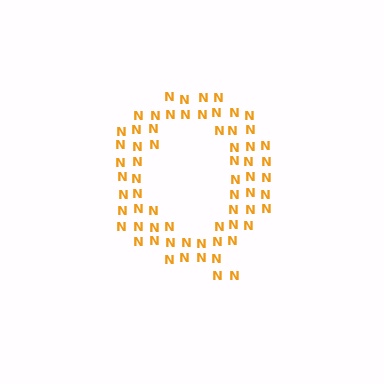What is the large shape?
The large shape is the letter Q.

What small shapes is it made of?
It is made of small letter N's.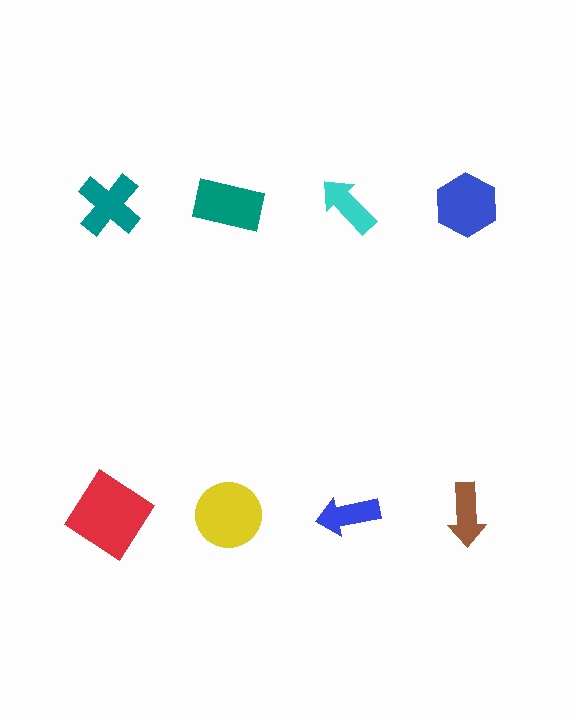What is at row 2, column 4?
A brown arrow.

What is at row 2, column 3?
A blue arrow.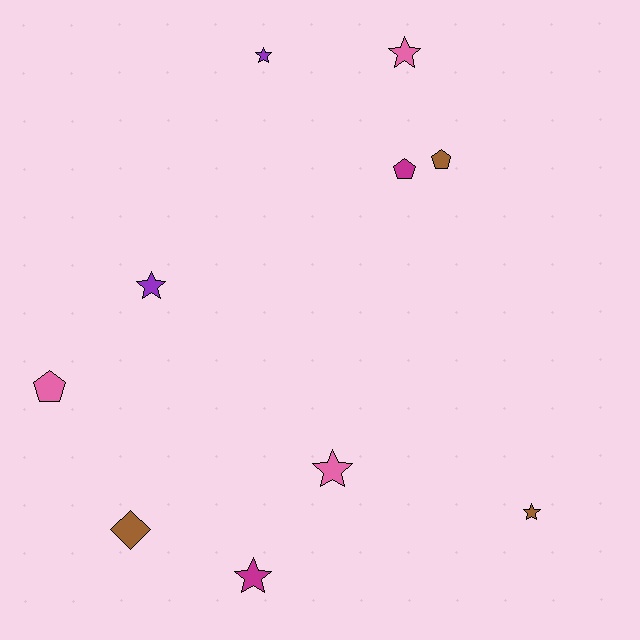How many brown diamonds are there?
There is 1 brown diamond.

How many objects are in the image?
There are 10 objects.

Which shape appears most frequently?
Star, with 6 objects.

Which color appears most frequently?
Brown, with 3 objects.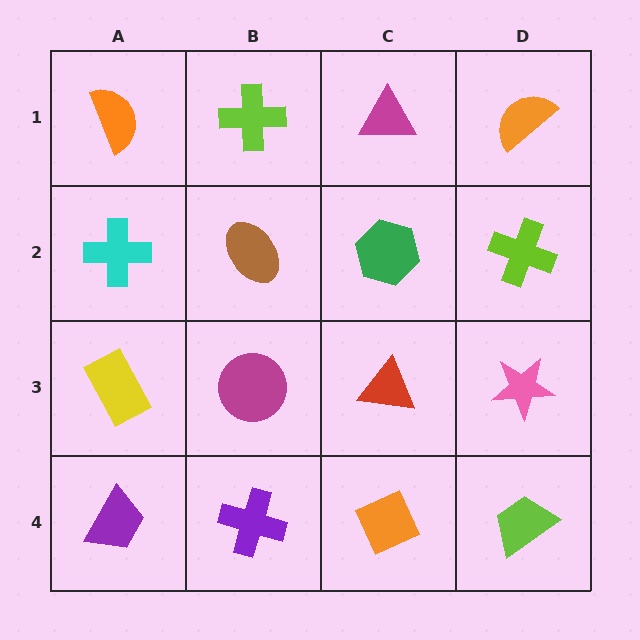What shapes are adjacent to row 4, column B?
A magenta circle (row 3, column B), a purple trapezoid (row 4, column A), an orange diamond (row 4, column C).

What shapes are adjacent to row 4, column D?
A pink star (row 3, column D), an orange diamond (row 4, column C).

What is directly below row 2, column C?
A red triangle.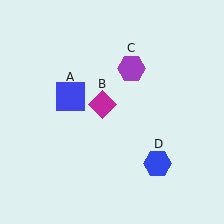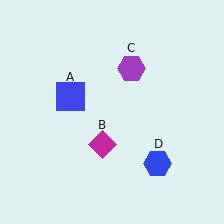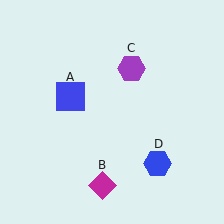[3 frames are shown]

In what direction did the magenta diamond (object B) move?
The magenta diamond (object B) moved down.